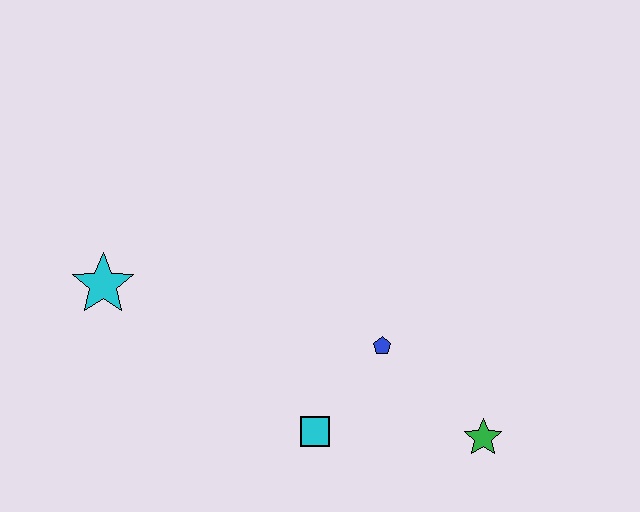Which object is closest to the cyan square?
The blue pentagon is closest to the cyan square.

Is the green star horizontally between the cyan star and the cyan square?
No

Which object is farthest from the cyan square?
The cyan star is farthest from the cyan square.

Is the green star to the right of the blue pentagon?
Yes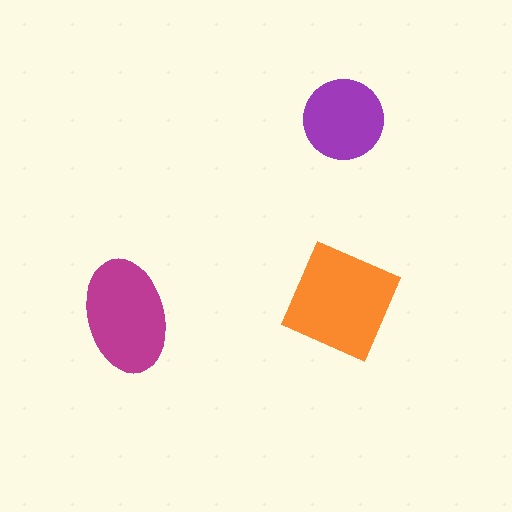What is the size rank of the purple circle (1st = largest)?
3rd.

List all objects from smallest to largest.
The purple circle, the magenta ellipse, the orange diamond.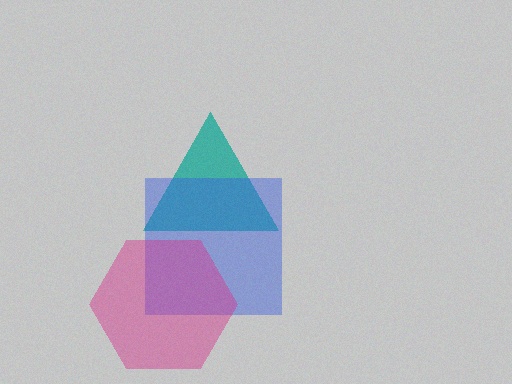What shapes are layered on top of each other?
The layered shapes are: a teal triangle, a blue square, a magenta hexagon.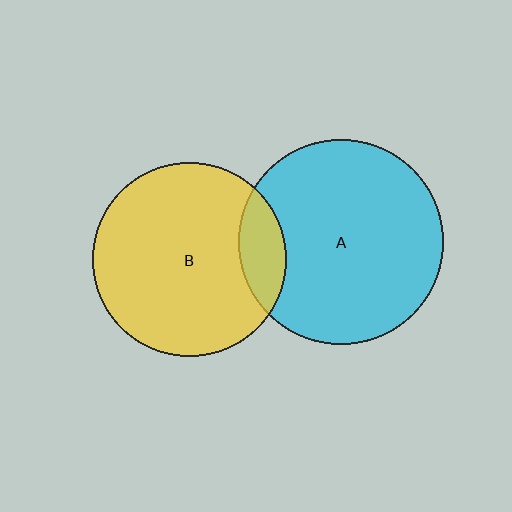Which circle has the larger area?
Circle A (cyan).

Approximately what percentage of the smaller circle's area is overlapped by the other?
Approximately 15%.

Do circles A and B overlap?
Yes.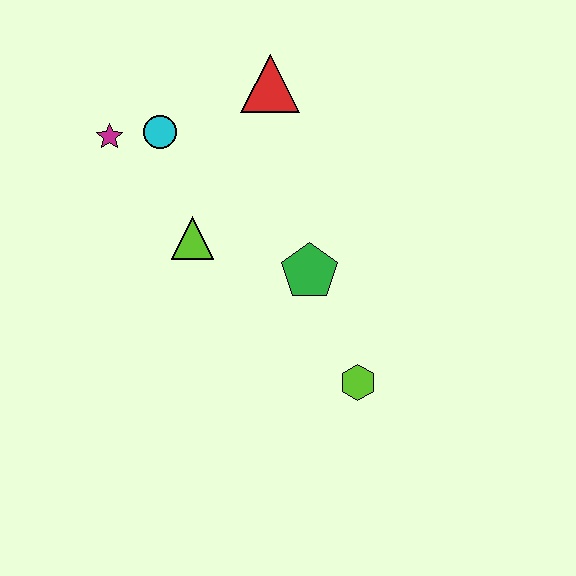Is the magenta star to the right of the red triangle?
No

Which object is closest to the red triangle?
The cyan circle is closest to the red triangle.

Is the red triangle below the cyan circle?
No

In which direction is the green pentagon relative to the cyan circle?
The green pentagon is to the right of the cyan circle.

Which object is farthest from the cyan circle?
The lime hexagon is farthest from the cyan circle.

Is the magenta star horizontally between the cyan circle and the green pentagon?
No